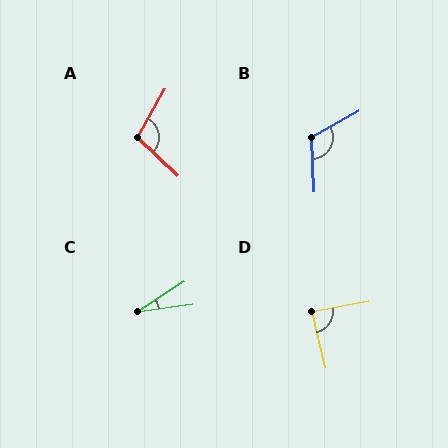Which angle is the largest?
B, at approximately 117 degrees.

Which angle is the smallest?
C, at approximately 25 degrees.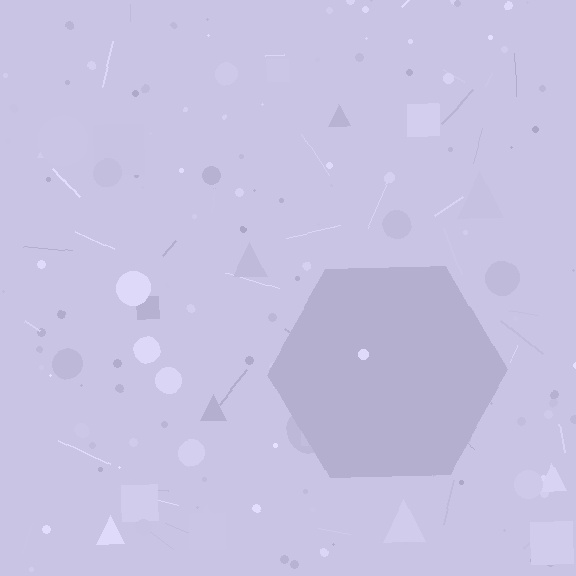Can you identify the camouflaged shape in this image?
The camouflaged shape is a hexagon.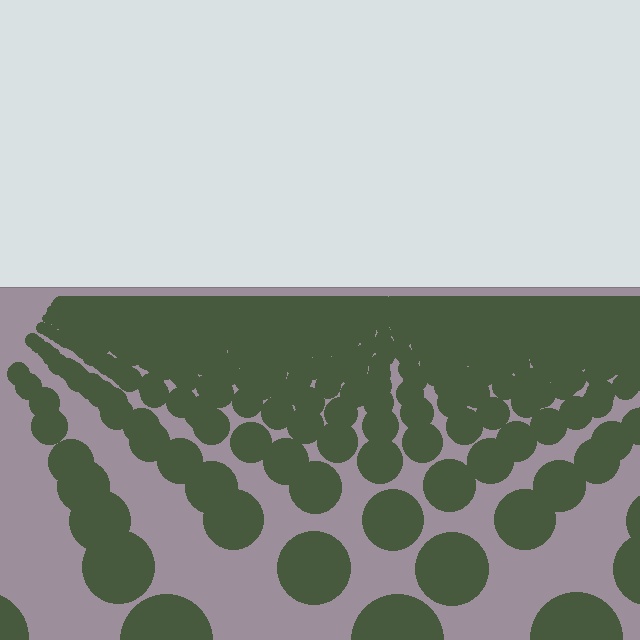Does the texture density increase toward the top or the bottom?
Density increases toward the top.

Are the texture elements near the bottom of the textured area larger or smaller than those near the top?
Larger. Near the bottom, elements are closer to the viewer and appear at a bigger on-screen size.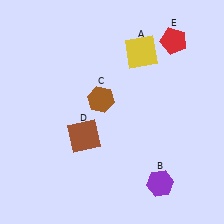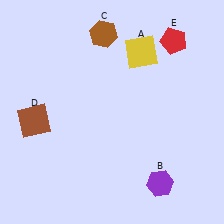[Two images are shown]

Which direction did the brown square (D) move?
The brown square (D) moved left.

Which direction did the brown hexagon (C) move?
The brown hexagon (C) moved up.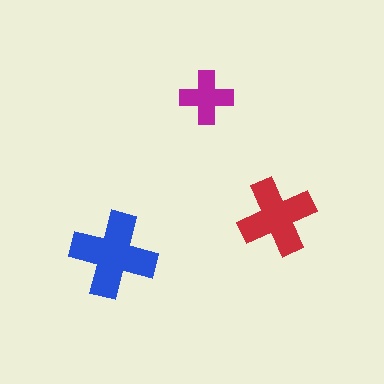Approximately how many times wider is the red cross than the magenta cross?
About 1.5 times wider.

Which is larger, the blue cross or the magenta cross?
The blue one.